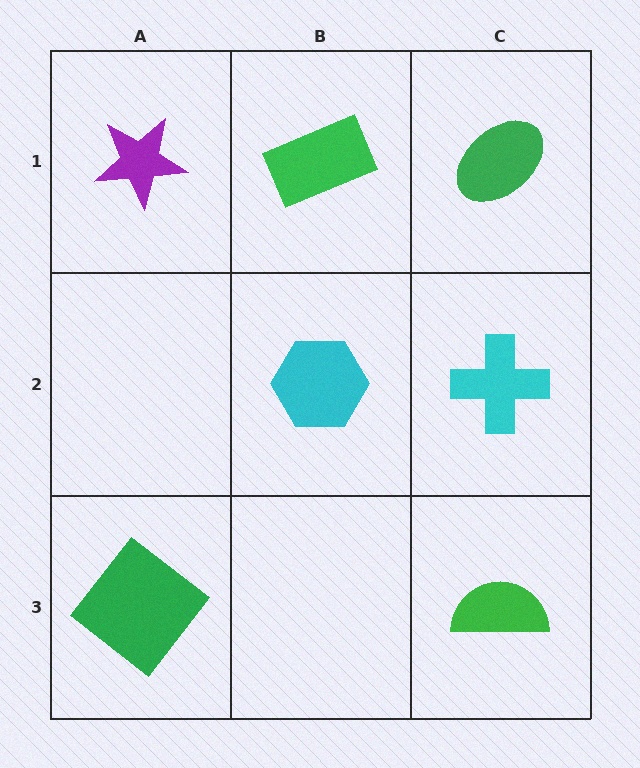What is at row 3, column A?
A green diamond.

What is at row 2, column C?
A cyan cross.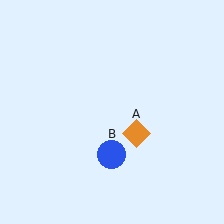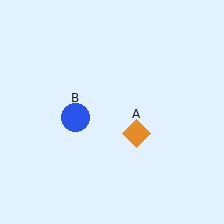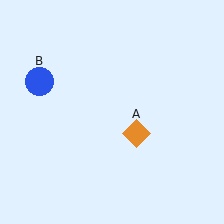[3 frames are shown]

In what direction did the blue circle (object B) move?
The blue circle (object B) moved up and to the left.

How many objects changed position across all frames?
1 object changed position: blue circle (object B).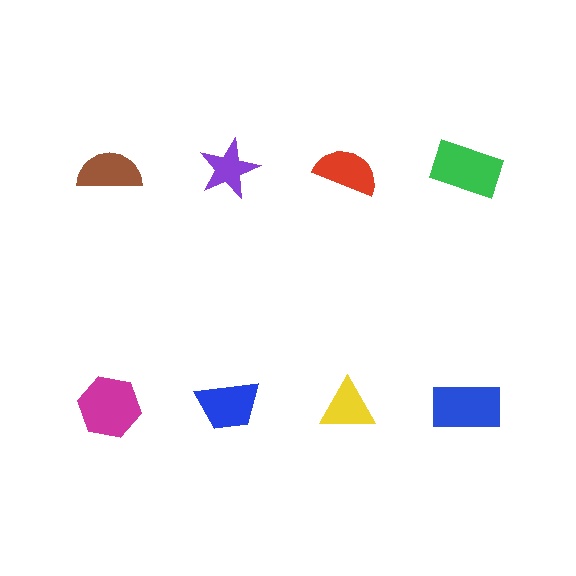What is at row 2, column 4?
A blue rectangle.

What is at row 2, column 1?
A magenta hexagon.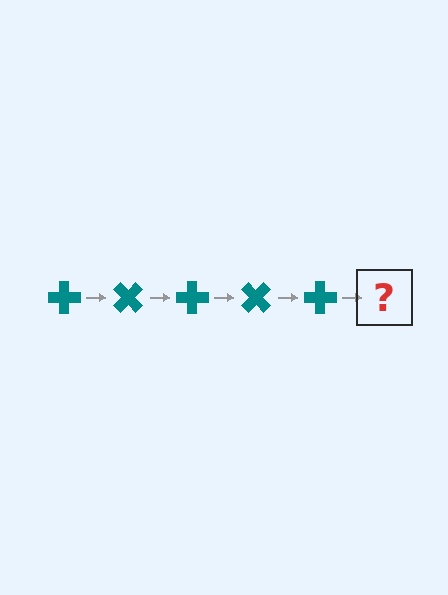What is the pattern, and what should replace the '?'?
The pattern is that the cross rotates 45 degrees each step. The '?' should be a teal cross rotated 225 degrees.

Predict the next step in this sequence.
The next step is a teal cross rotated 225 degrees.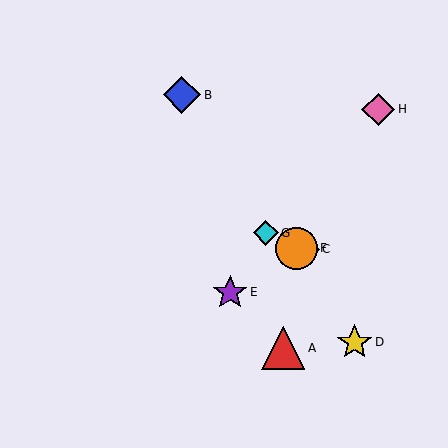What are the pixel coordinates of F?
Object F is at (297, 248).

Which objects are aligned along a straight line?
Objects C, F, G are aligned along a straight line.